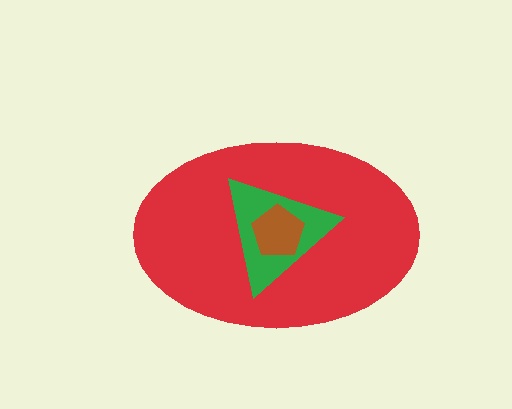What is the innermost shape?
The brown pentagon.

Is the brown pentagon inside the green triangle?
Yes.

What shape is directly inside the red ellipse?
The green triangle.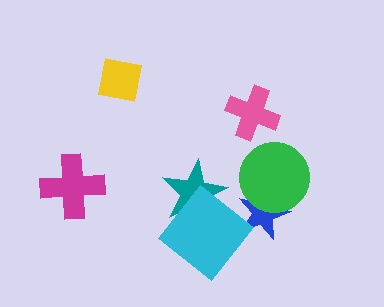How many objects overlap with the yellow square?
0 objects overlap with the yellow square.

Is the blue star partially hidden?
Yes, it is partially covered by another shape.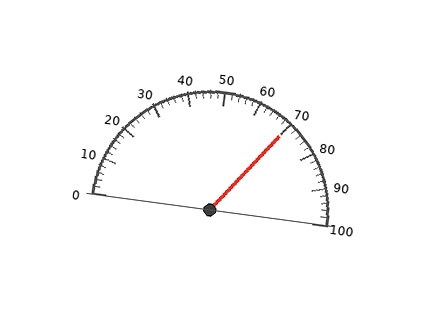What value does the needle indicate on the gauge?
The needle indicates approximately 70.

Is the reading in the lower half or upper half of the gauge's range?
The reading is in the upper half of the range (0 to 100).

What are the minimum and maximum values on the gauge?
The gauge ranges from 0 to 100.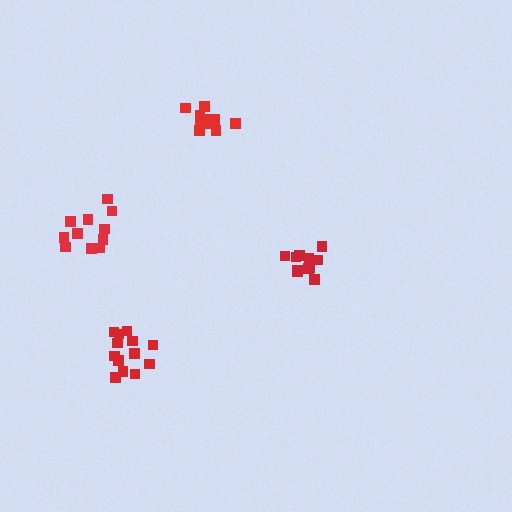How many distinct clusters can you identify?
There are 4 distinct clusters.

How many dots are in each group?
Group 1: 11 dots, Group 2: 13 dots, Group 3: 13 dots, Group 4: 11 dots (48 total).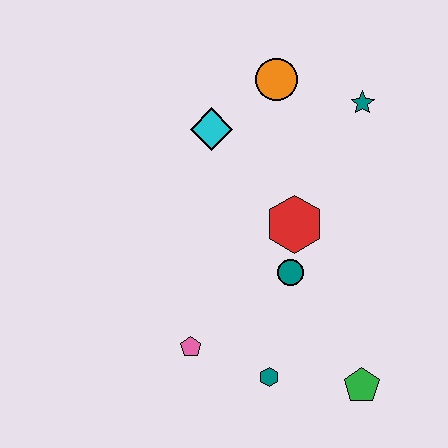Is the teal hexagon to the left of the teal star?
Yes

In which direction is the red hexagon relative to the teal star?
The red hexagon is below the teal star.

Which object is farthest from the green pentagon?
The orange circle is farthest from the green pentagon.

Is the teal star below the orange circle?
Yes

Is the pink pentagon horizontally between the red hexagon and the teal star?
No